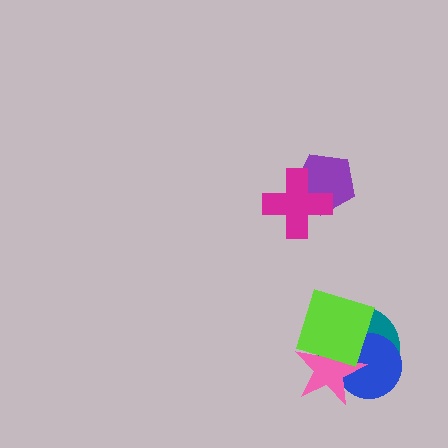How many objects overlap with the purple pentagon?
1 object overlaps with the purple pentagon.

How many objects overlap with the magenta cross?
1 object overlaps with the magenta cross.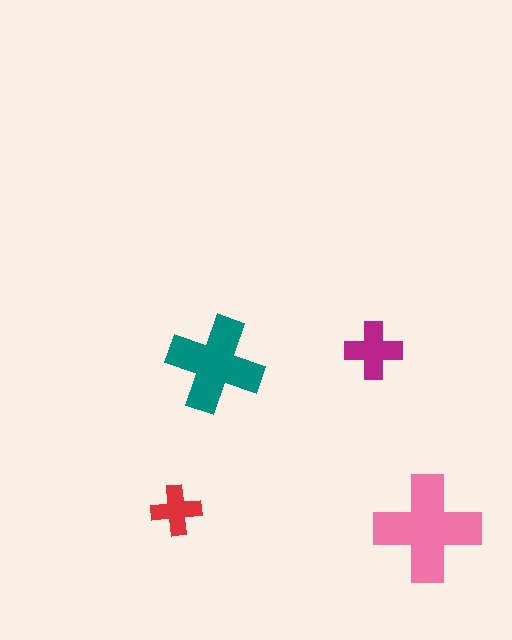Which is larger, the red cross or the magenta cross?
The magenta one.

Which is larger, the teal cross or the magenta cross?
The teal one.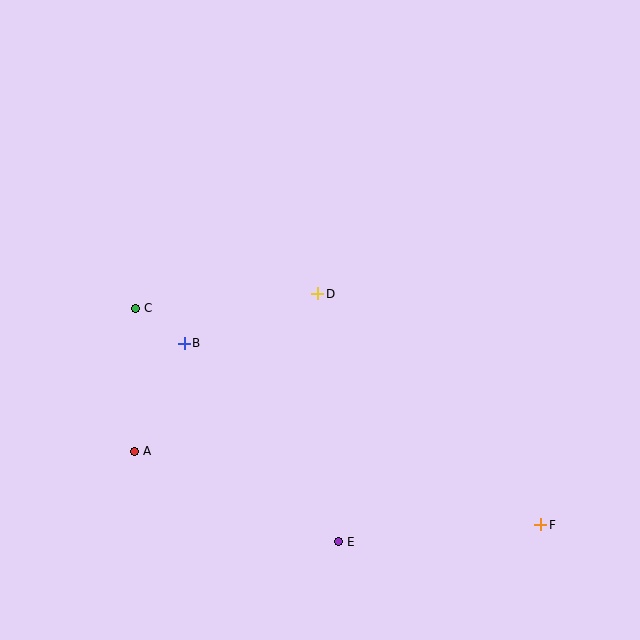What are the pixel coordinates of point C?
Point C is at (136, 308).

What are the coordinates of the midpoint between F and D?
The midpoint between F and D is at (429, 409).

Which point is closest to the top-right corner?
Point D is closest to the top-right corner.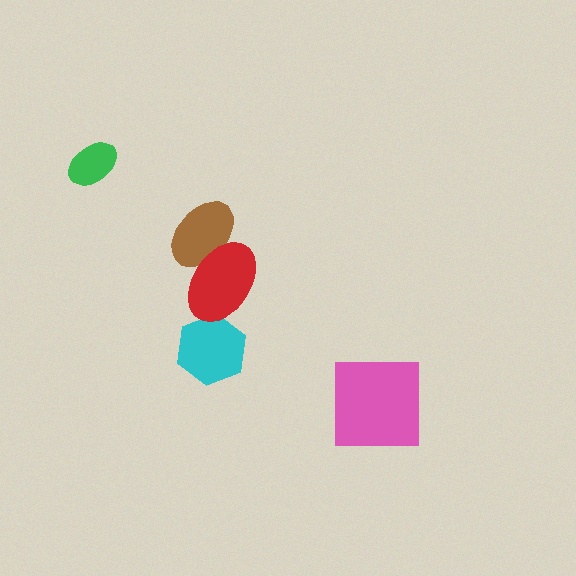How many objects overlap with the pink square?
0 objects overlap with the pink square.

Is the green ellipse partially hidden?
No, no other shape covers it.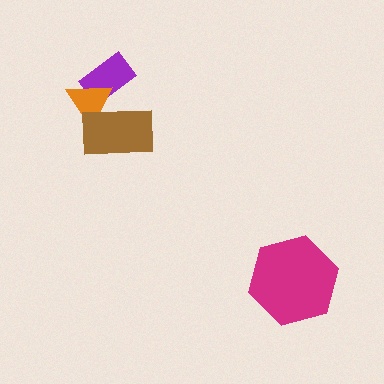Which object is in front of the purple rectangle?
The orange triangle is in front of the purple rectangle.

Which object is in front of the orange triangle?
The brown rectangle is in front of the orange triangle.